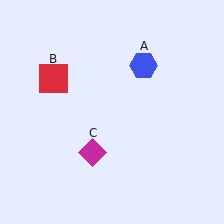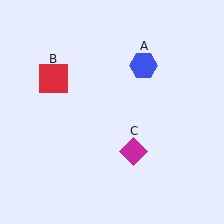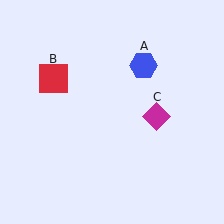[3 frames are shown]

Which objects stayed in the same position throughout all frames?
Blue hexagon (object A) and red square (object B) remained stationary.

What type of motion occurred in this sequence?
The magenta diamond (object C) rotated counterclockwise around the center of the scene.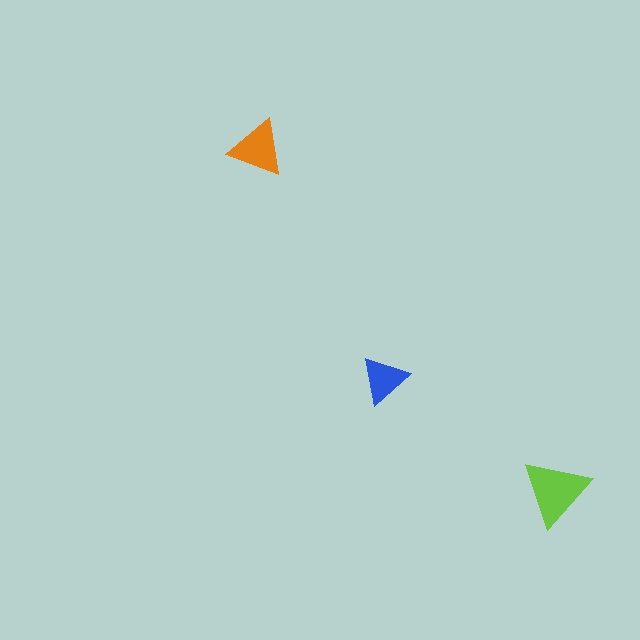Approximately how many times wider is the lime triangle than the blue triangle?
About 1.5 times wider.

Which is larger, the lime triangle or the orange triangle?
The lime one.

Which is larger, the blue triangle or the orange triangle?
The orange one.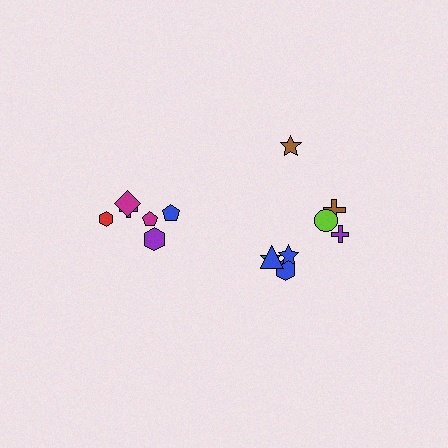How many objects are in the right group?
There are 8 objects.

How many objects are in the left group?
There are 6 objects.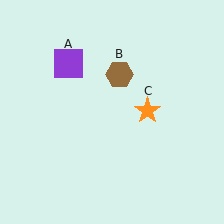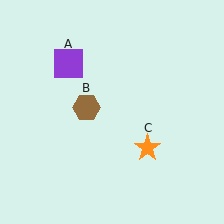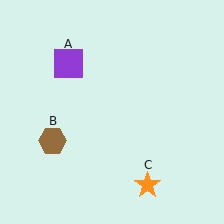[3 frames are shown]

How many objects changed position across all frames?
2 objects changed position: brown hexagon (object B), orange star (object C).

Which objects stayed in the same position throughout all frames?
Purple square (object A) remained stationary.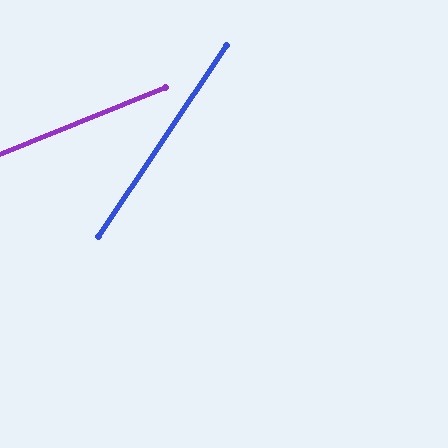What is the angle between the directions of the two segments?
Approximately 34 degrees.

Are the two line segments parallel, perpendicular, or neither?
Neither parallel nor perpendicular — they differ by about 34°.